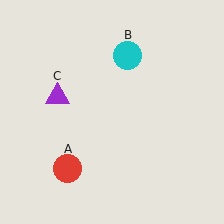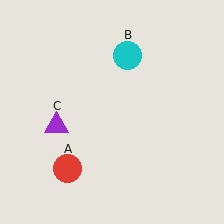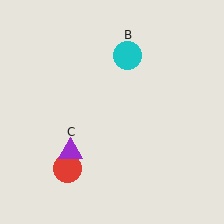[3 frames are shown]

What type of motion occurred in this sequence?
The purple triangle (object C) rotated counterclockwise around the center of the scene.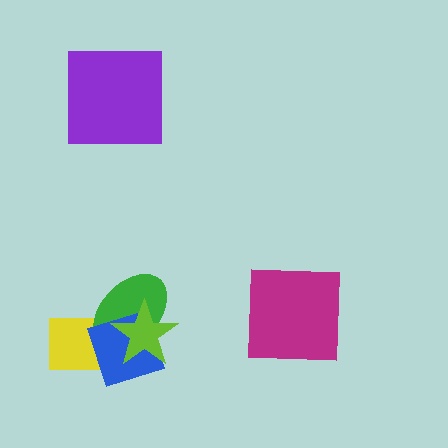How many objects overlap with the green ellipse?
3 objects overlap with the green ellipse.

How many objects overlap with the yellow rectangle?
3 objects overlap with the yellow rectangle.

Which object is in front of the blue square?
The lime star is in front of the blue square.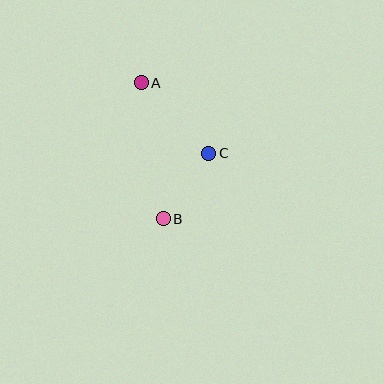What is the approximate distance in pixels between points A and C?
The distance between A and C is approximately 98 pixels.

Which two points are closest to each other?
Points B and C are closest to each other.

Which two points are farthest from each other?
Points A and B are farthest from each other.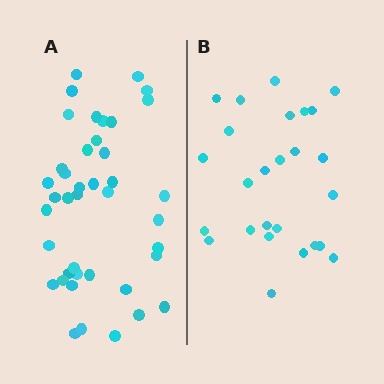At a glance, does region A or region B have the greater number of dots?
Region A (the left region) has more dots.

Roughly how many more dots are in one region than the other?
Region A has approximately 15 more dots than region B.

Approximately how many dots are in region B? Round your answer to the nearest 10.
About 30 dots. (The exact count is 26, which rounds to 30.)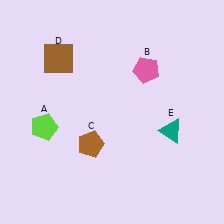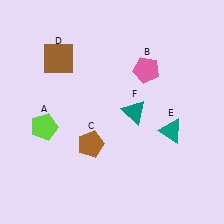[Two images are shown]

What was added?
A teal triangle (F) was added in Image 2.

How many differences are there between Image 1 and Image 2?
There is 1 difference between the two images.